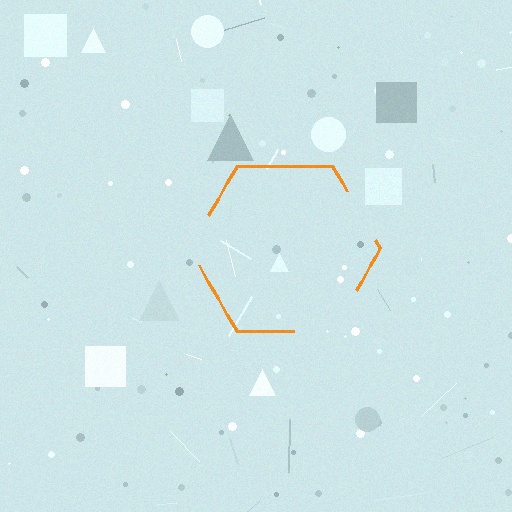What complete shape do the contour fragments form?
The contour fragments form a hexagon.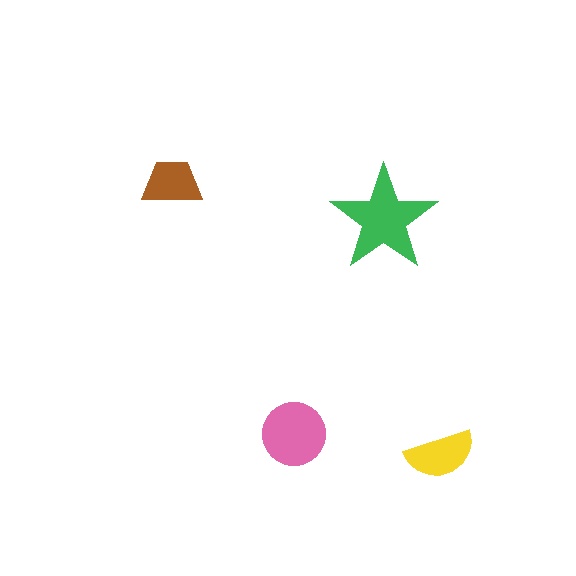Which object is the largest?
The green star.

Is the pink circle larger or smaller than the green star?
Smaller.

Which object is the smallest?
The brown trapezoid.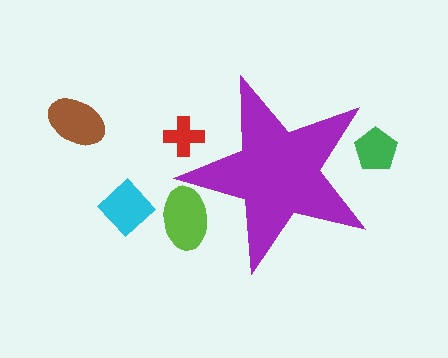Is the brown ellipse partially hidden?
No, the brown ellipse is fully visible.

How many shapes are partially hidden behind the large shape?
3 shapes are partially hidden.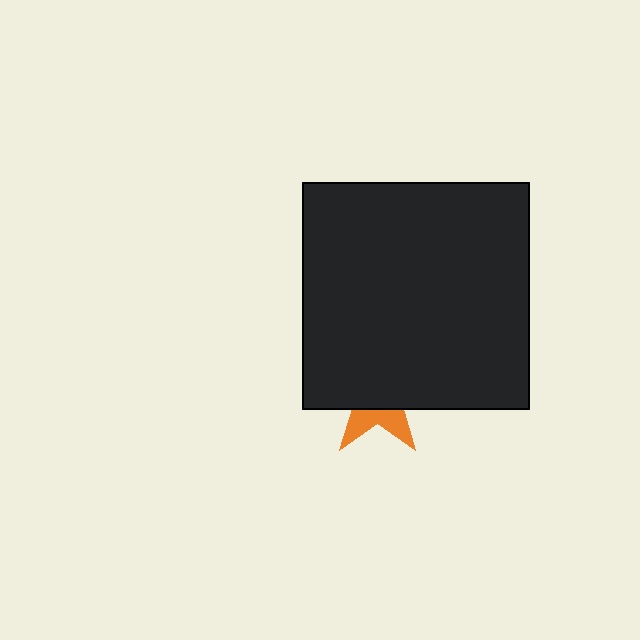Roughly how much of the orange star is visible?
A small part of it is visible (roughly 33%).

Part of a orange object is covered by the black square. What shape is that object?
It is a star.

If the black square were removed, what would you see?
You would see the complete orange star.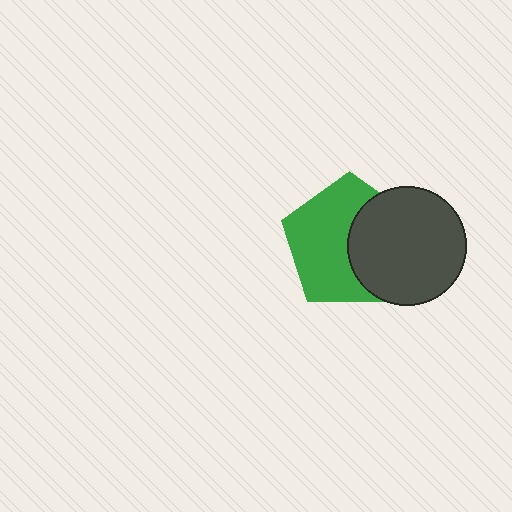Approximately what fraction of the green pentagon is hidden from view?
Roughly 41% of the green pentagon is hidden behind the dark gray circle.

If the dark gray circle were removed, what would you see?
You would see the complete green pentagon.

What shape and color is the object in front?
The object in front is a dark gray circle.